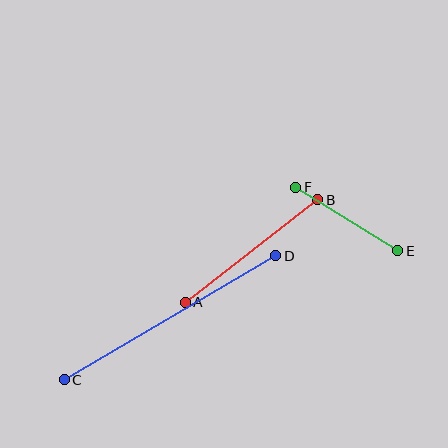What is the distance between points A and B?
The distance is approximately 168 pixels.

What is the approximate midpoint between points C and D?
The midpoint is at approximately (170, 318) pixels.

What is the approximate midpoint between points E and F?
The midpoint is at approximately (347, 219) pixels.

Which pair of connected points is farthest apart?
Points C and D are farthest apart.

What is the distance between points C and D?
The distance is approximately 245 pixels.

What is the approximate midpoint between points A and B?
The midpoint is at approximately (251, 251) pixels.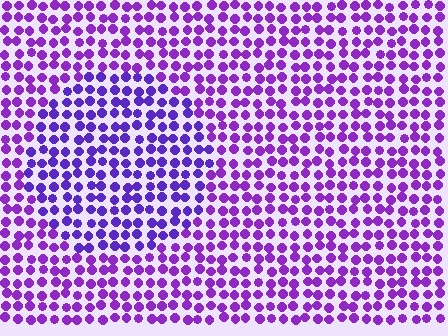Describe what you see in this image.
The image is filled with small purple elements in a uniform arrangement. A circle-shaped region is visible where the elements are tinted to a slightly different hue, forming a subtle color boundary.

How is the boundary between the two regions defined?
The boundary is defined purely by a slight shift in hue (about 22 degrees). Spacing, size, and orientation are identical on both sides.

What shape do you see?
I see a circle.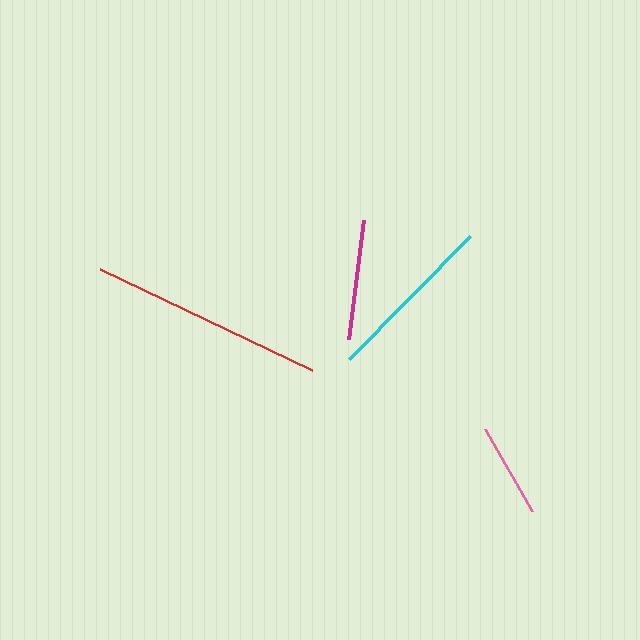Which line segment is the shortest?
The pink line is the shortest at approximately 95 pixels.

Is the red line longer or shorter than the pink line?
The red line is longer than the pink line.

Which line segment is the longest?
The red line is the longest at approximately 235 pixels.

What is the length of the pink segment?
The pink segment is approximately 95 pixels long.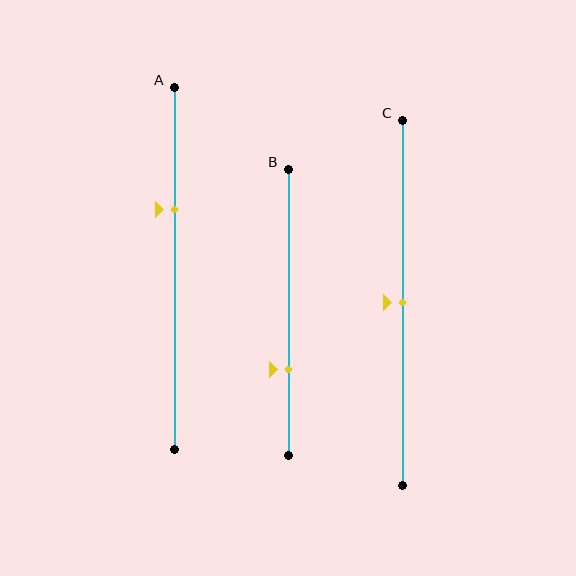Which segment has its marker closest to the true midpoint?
Segment C has its marker closest to the true midpoint.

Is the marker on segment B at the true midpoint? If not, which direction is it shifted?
No, the marker on segment B is shifted downward by about 20% of the segment length.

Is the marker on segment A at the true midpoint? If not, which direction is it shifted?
No, the marker on segment A is shifted upward by about 16% of the segment length.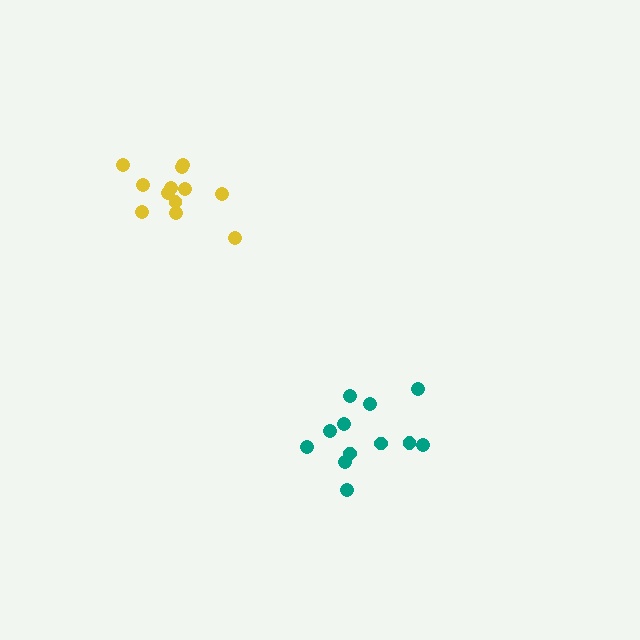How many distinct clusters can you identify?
There are 2 distinct clusters.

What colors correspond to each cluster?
The clusters are colored: yellow, teal.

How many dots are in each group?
Group 1: 12 dots, Group 2: 12 dots (24 total).